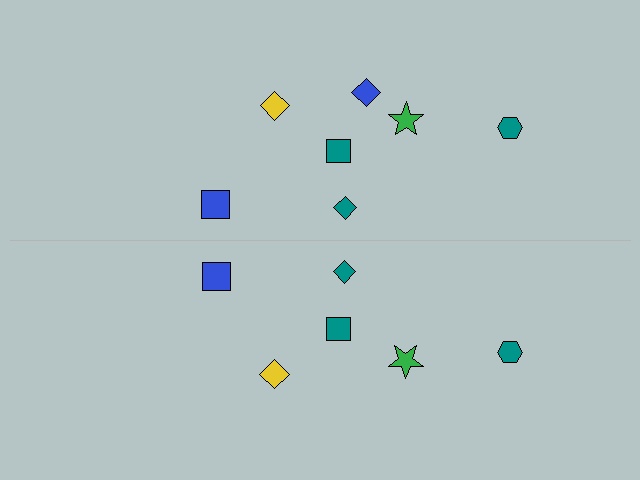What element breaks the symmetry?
A blue diamond is missing from the bottom side.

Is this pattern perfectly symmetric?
No, the pattern is not perfectly symmetric. A blue diamond is missing from the bottom side.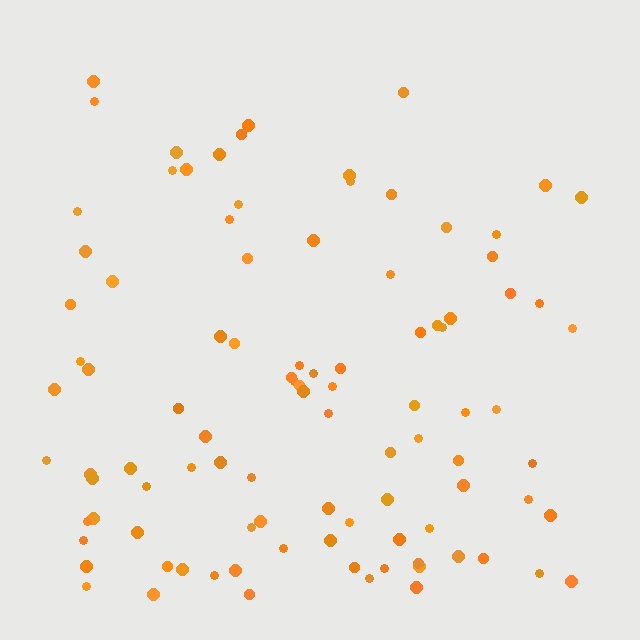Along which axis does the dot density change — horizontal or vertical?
Vertical.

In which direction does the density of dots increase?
From top to bottom, with the bottom side densest.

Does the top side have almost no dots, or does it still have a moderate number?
Still a moderate number, just noticeably fewer than the bottom.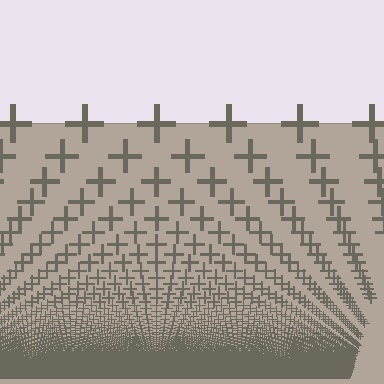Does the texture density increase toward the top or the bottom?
Density increases toward the bottom.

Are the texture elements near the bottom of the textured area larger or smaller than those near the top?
Smaller. The gradient is inverted — elements near the bottom are smaller and denser.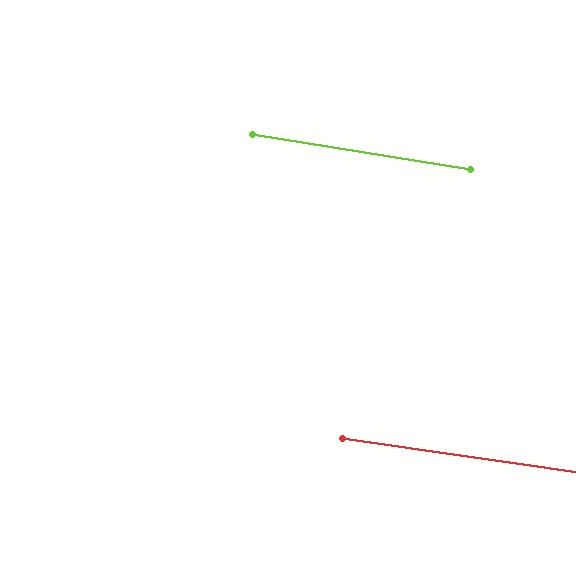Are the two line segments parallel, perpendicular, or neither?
Parallel — their directions differ by only 1.1°.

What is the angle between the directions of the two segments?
Approximately 1 degree.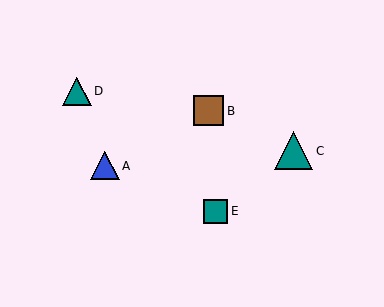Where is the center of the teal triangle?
The center of the teal triangle is at (294, 151).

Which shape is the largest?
The teal triangle (labeled C) is the largest.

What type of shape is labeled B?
Shape B is a brown square.